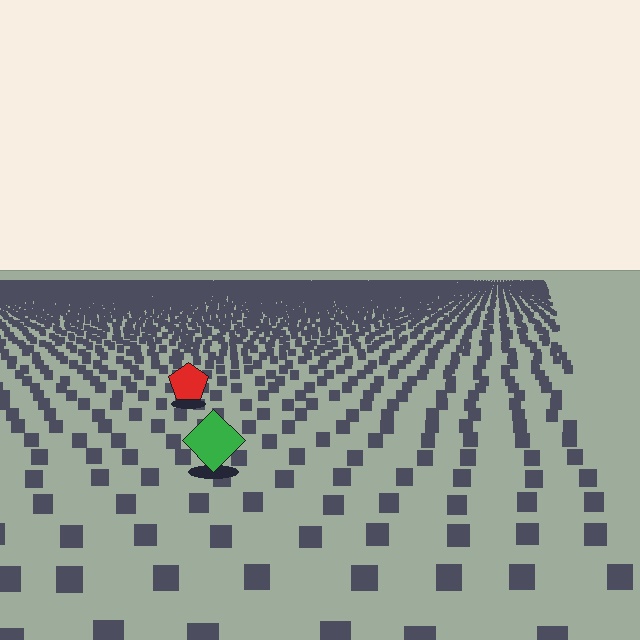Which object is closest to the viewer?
The green diamond is closest. The texture marks near it are larger and more spread out.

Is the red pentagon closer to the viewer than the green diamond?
No. The green diamond is closer — you can tell from the texture gradient: the ground texture is coarser near it.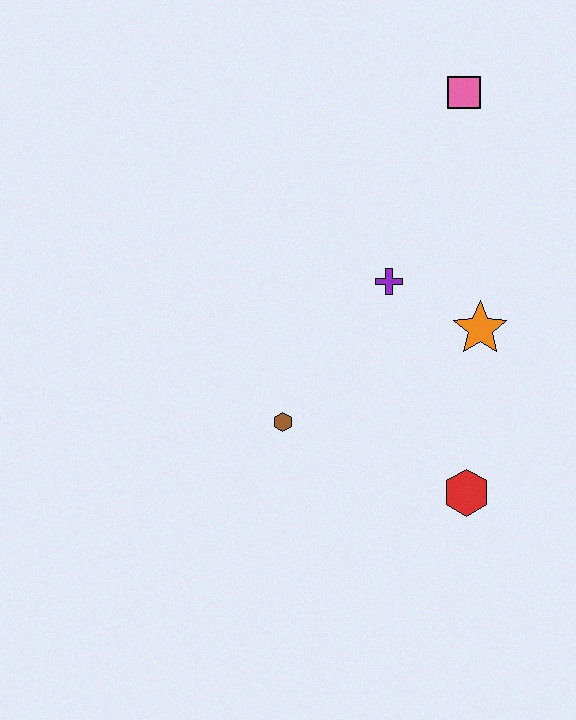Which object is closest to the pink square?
The purple cross is closest to the pink square.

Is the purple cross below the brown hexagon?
No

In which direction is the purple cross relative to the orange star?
The purple cross is to the left of the orange star.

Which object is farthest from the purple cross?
The red hexagon is farthest from the purple cross.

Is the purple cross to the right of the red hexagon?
No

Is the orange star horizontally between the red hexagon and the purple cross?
No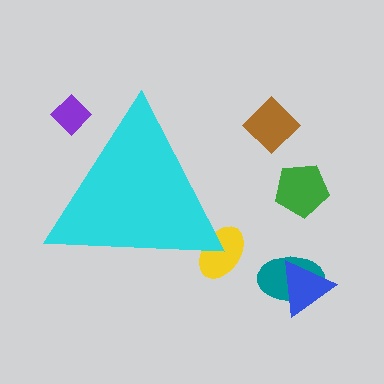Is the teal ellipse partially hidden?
No, the teal ellipse is fully visible.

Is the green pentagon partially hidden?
No, the green pentagon is fully visible.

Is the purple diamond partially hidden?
Yes, the purple diamond is partially hidden behind the cyan triangle.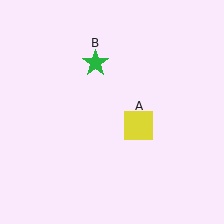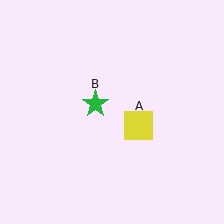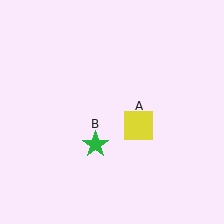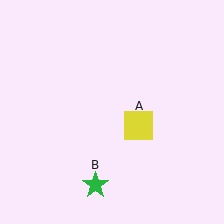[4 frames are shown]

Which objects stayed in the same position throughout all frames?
Yellow square (object A) remained stationary.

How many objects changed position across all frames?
1 object changed position: green star (object B).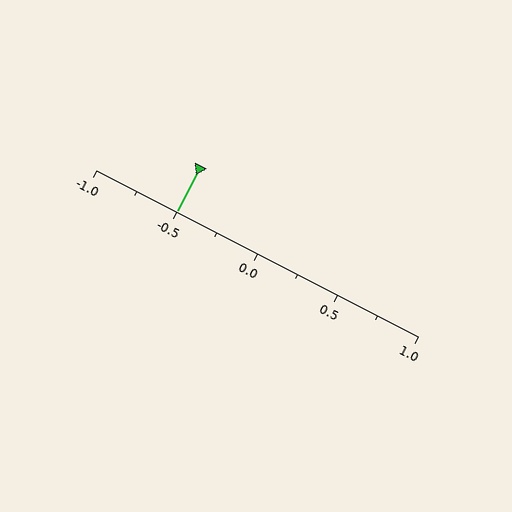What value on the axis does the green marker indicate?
The marker indicates approximately -0.5.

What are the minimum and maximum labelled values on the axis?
The axis runs from -1.0 to 1.0.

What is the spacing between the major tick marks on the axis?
The major ticks are spaced 0.5 apart.